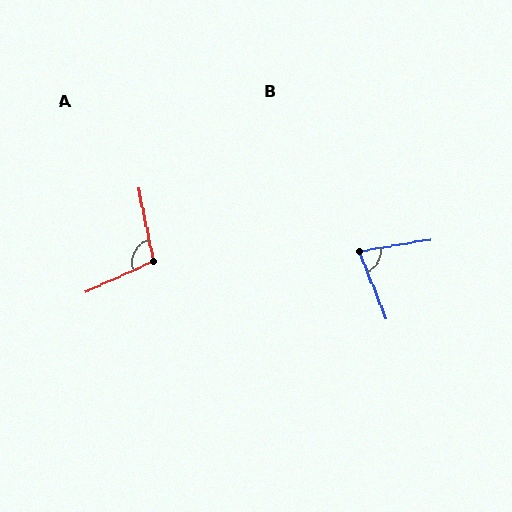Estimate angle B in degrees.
Approximately 78 degrees.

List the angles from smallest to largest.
B (78°), A (103°).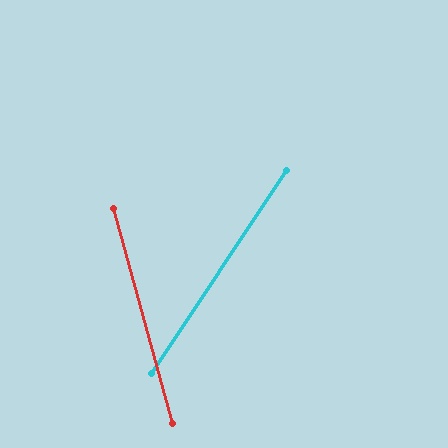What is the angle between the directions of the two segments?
Approximately 49 degrees.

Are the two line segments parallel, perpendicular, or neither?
Neither parallel nor perpendicular — they differ by about 49°.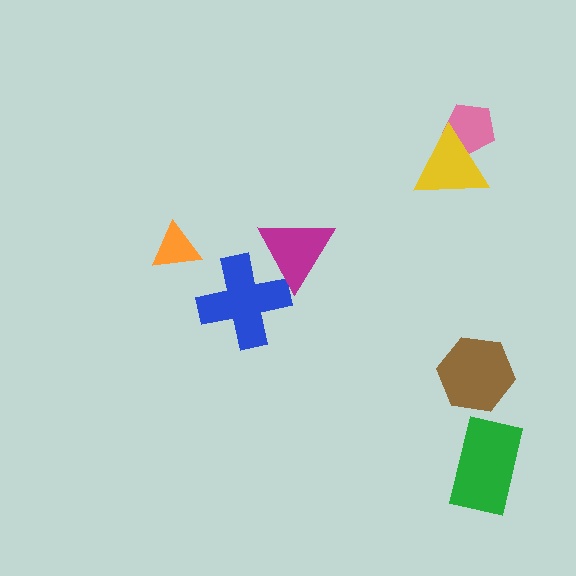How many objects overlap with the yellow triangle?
1 object overlaps with the yellow triangle.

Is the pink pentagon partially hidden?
Yes, it is partially covered by another shape.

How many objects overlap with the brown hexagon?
0 objects overlap with the brown hexagon.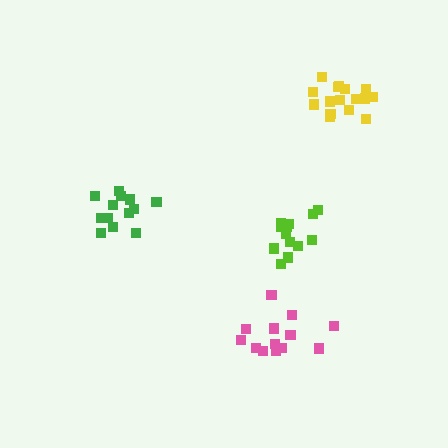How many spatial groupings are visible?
There are 4 spatial groupings.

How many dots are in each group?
Group 1: 13 dots, Group 2: 14 dots, Group 3: 17 dots, Group 4: 13 dots (57 total).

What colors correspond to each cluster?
The clusters are colored: green, pink, yellow, lime.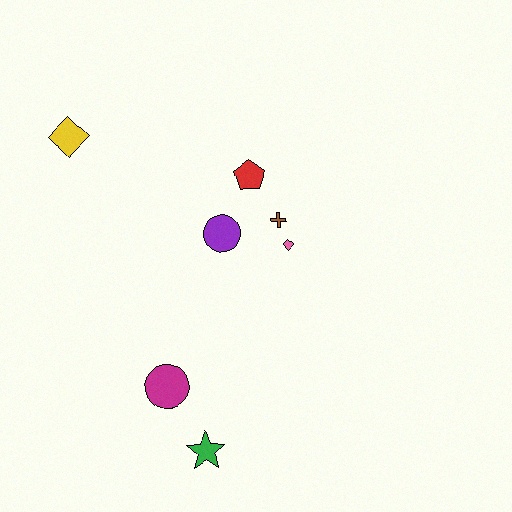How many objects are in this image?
There are 7 objects.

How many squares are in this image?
There are no squares.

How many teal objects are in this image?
There are no teal objects.